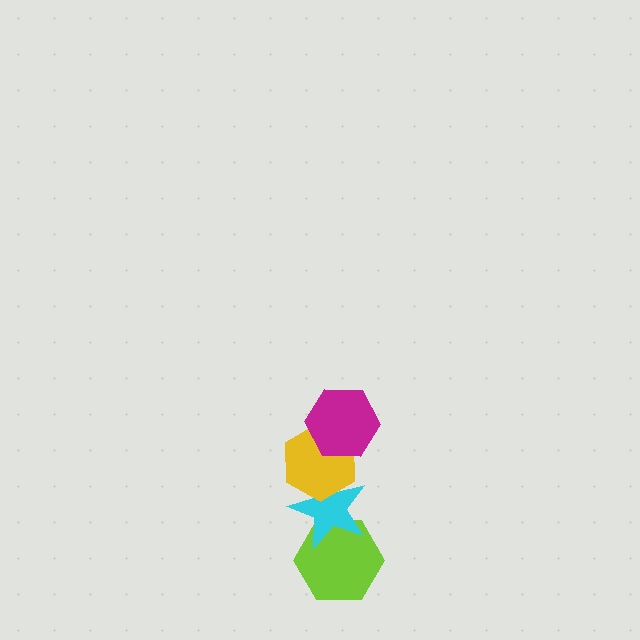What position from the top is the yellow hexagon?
The yellow hexagon is 2nd from the top.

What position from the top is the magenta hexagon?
The magenta hexagon is 1st from the top.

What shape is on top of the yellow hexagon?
The magenta hexagon is on top of the yellow hexagon.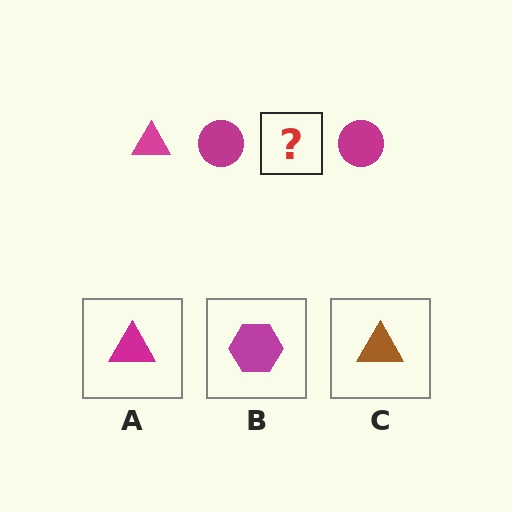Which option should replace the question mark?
Option A.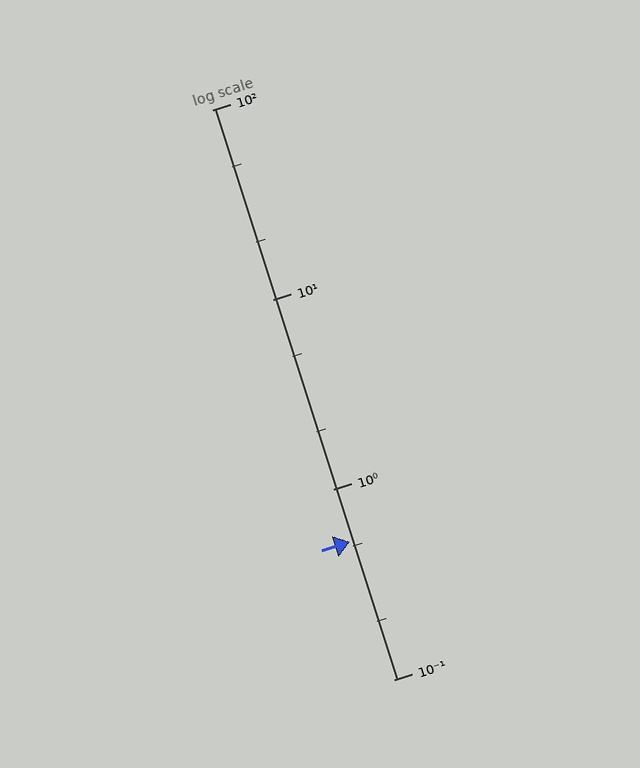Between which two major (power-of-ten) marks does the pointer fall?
The pointer is between 0.1 and 1.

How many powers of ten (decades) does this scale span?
The scale spans 3 decades, from 0.1 to 100.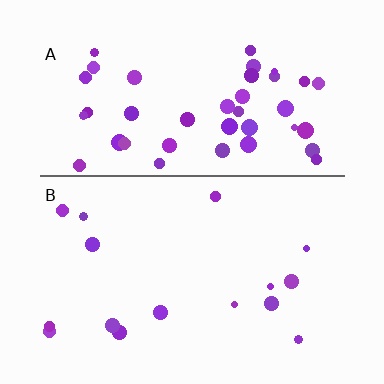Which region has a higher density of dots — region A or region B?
A (the top).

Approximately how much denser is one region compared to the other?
Approximately 2.7× — region A over region B.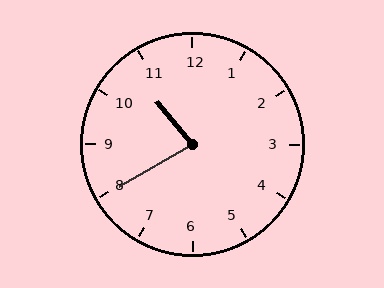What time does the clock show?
10:40.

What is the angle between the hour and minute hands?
Approximately 80 degrees.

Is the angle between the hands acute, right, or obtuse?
It is acute.